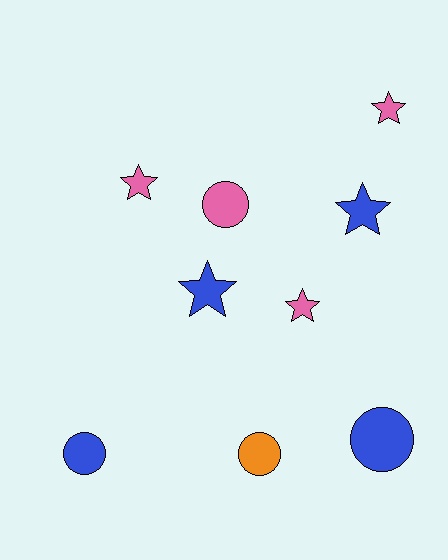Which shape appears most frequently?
Star, with 5 objects.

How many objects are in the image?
There are 9 objects.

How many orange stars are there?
There are no orange stars.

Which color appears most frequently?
Pink, with 4 objects.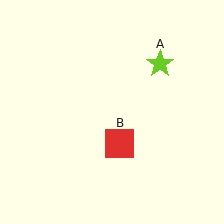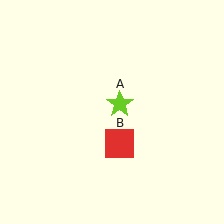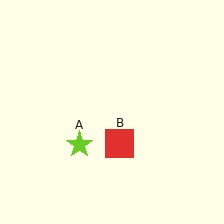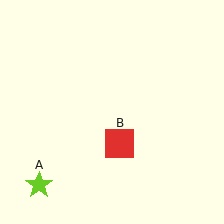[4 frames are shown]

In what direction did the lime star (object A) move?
The lime star (object A) moved down and to the left.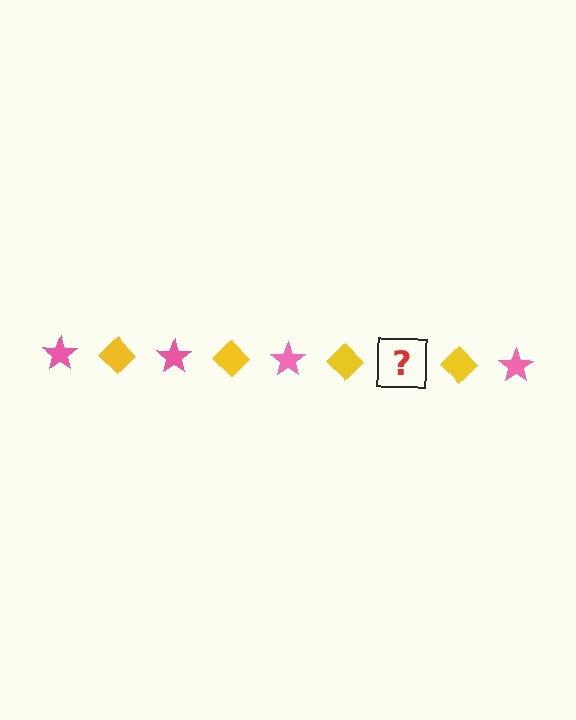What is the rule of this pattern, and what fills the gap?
The rule is that the pattern alternates between pink star and yellow diamond. The gap should be filled with a pink star.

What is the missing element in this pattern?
The missing element is a pink star.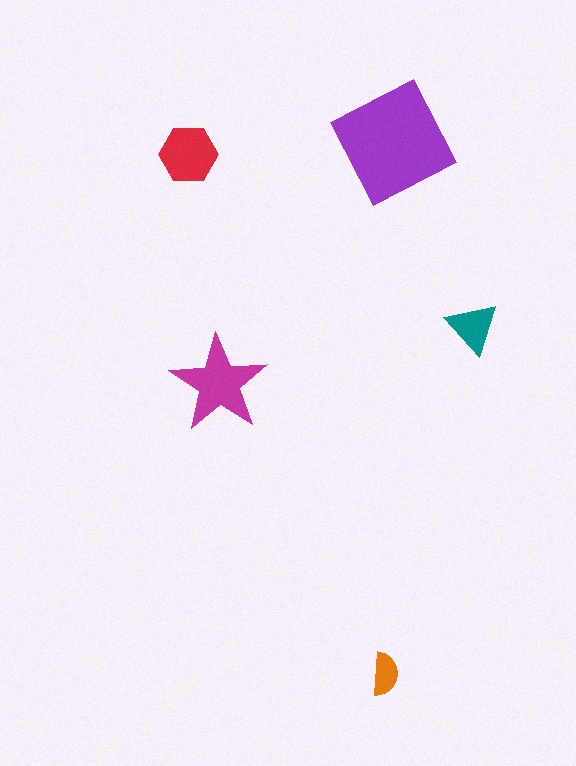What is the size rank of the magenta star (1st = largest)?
2nd.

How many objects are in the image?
There are 5 objects in the image.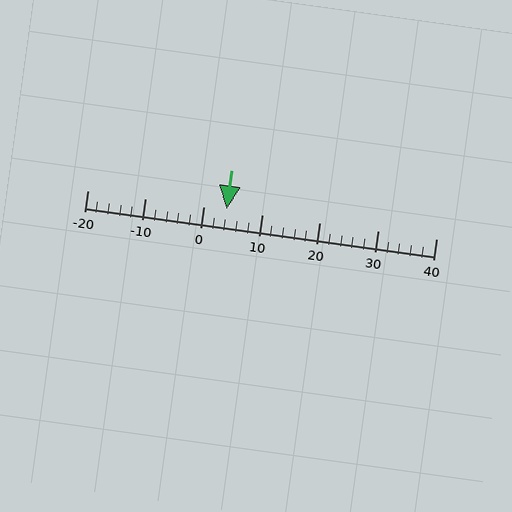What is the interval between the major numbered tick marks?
The major tick marks are spaced 10 units apart.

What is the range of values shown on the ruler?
The ruler shows values from -20 to 40.